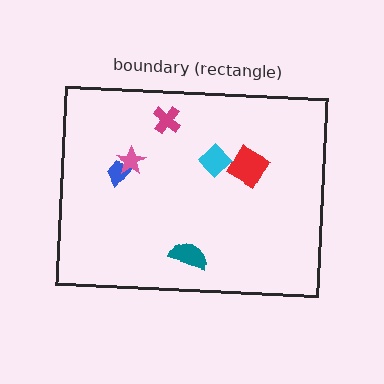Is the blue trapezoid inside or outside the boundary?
Inside.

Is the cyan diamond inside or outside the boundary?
Inside.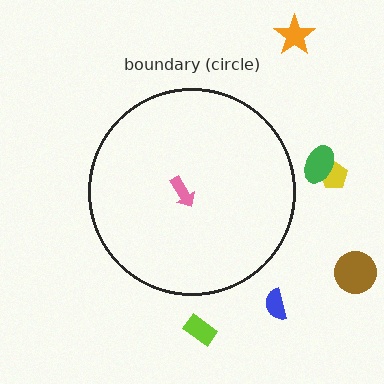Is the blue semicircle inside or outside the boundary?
Outside.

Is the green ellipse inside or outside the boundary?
Outside.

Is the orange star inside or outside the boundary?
Outside.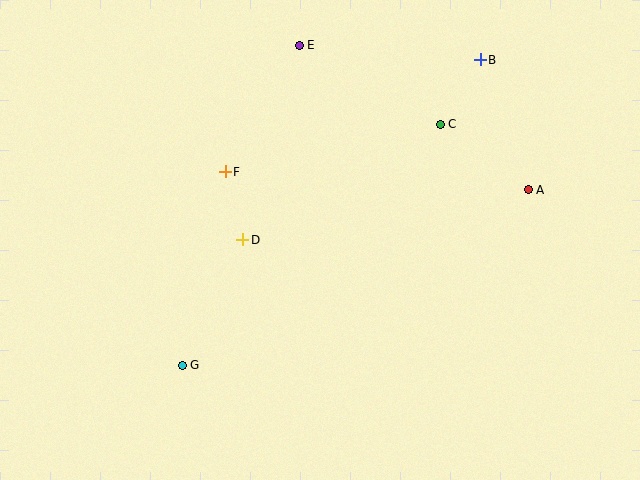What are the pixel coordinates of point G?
Point G is at (182, 365).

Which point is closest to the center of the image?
Point D at (243, 240) is closest to the center.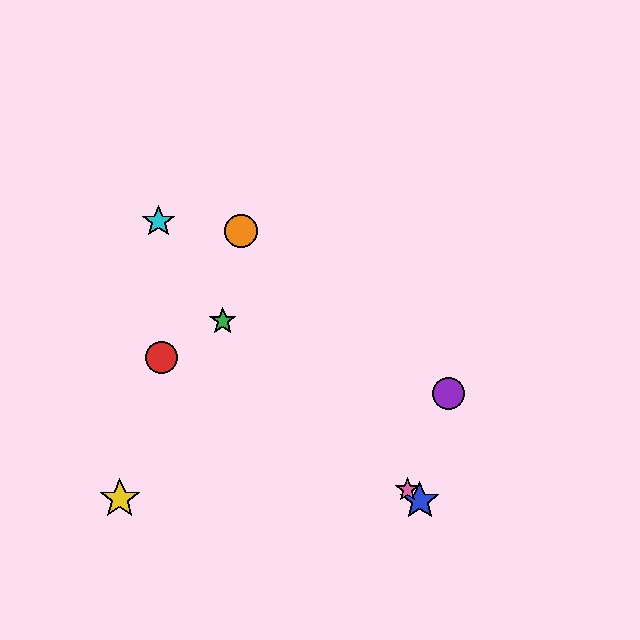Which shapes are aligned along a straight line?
The blue star, the green star, the pink star are aligned along a straight line.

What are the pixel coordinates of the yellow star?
The yellow star is at (120, 499).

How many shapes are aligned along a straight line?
3 shapes (the blue star, the green star, the pink star) are aligned along a straight line.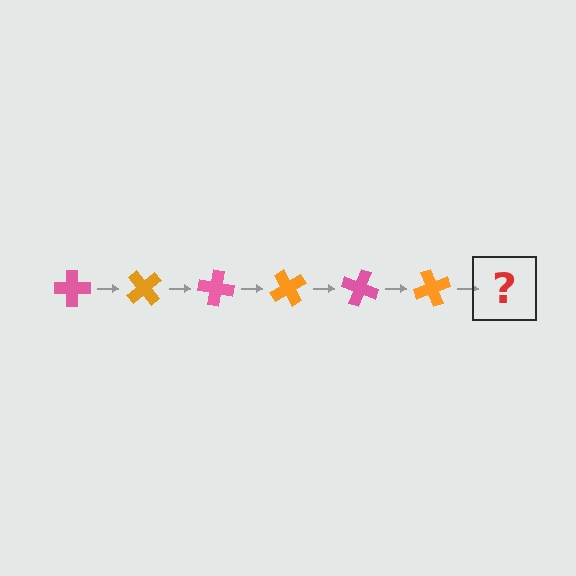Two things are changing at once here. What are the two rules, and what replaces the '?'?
The two rules are that it rotates 50 degrees each step and the color cycles through pink and orange. The '?' should be a pink cross, rotated 300 degrees from the start.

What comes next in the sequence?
The next element should be a pink cross, rotated 300 degrees from the start.